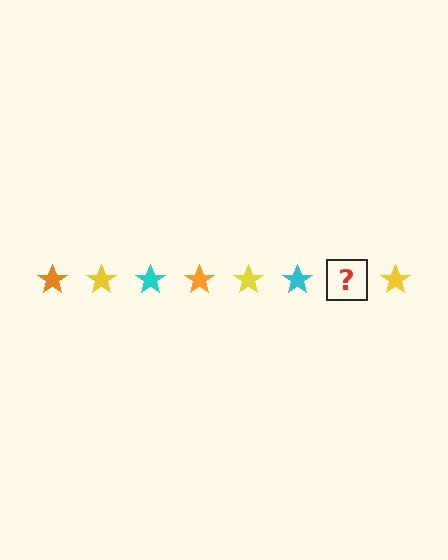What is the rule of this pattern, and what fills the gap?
The rule is that the pattern cycles through orange, yellow, cyan stars. The gap should be filled with an orange star.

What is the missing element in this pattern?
The missing element is an orange star.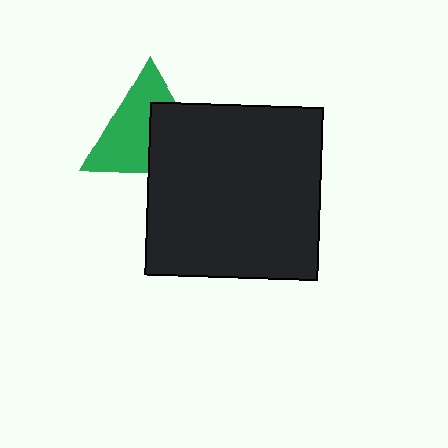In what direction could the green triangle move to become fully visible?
The green triangle could move toward the upper-left. That would shift it out from behind the black square entirely.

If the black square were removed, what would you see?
You would see the complete green triangle.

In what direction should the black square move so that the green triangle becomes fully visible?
The black square should move toward the lower-right. That is the shortest direction to clear the overlap and leave the green triangle fully visible.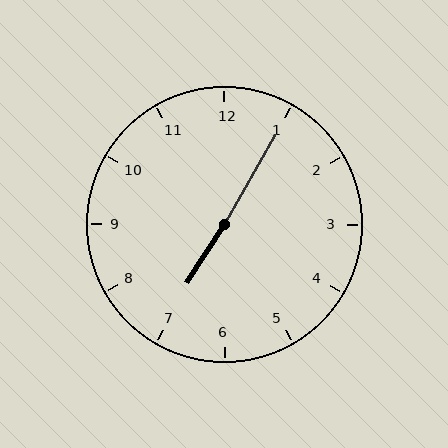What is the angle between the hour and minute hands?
Approximately 178 degrees.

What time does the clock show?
7:05.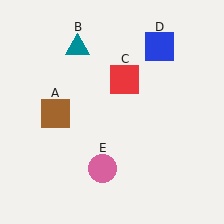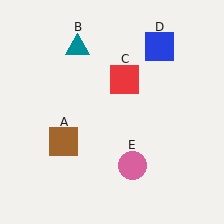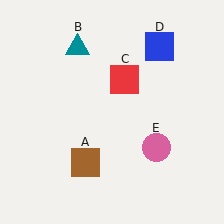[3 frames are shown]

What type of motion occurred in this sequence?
The brown square (object A), pink circle (object E) rotated counterclockwise around the center of the scene.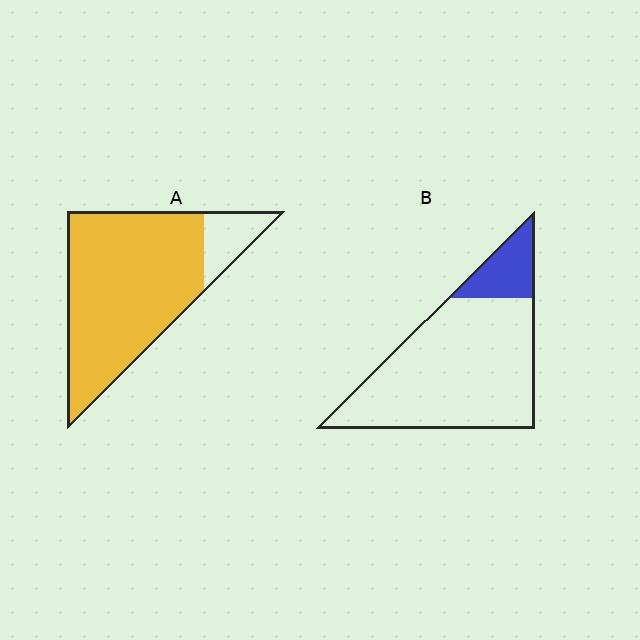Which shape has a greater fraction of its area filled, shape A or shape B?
Shape A.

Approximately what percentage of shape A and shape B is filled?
A is approximately 85% and B is approximately 15%.